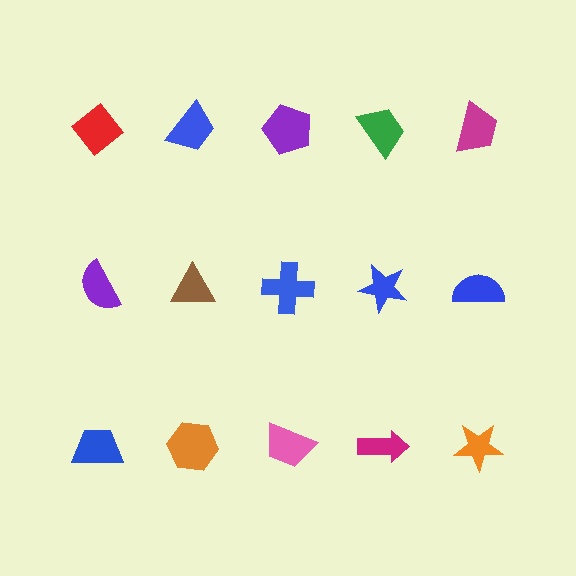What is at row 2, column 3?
A blue cross.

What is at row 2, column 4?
A blue star.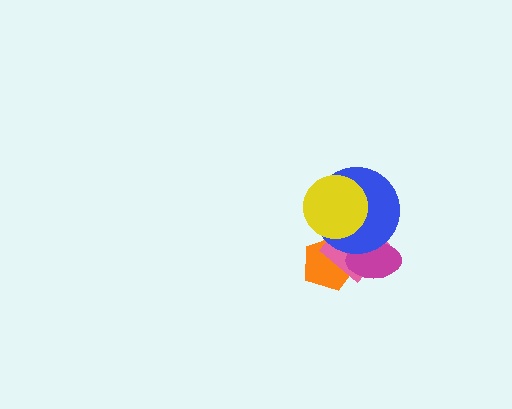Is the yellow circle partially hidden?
No, no other shape covers it.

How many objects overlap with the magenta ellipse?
3 objects overlap with the magenta ellipse.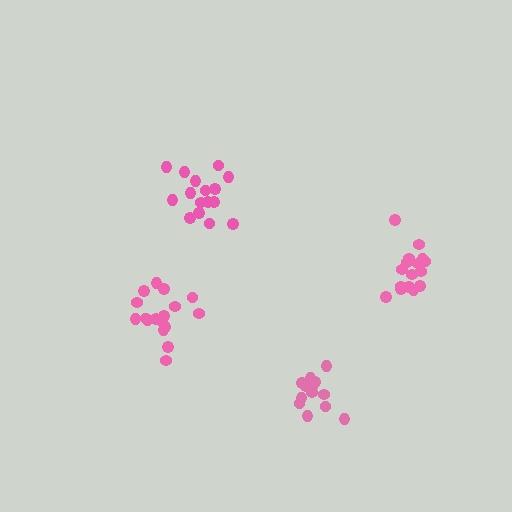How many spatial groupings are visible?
There are 4 spatial groupings.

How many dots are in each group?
Group 1: 16 dots, Group 2: 17 dots, Group 3: 16 dots, Group 4: 14 dots (63 total).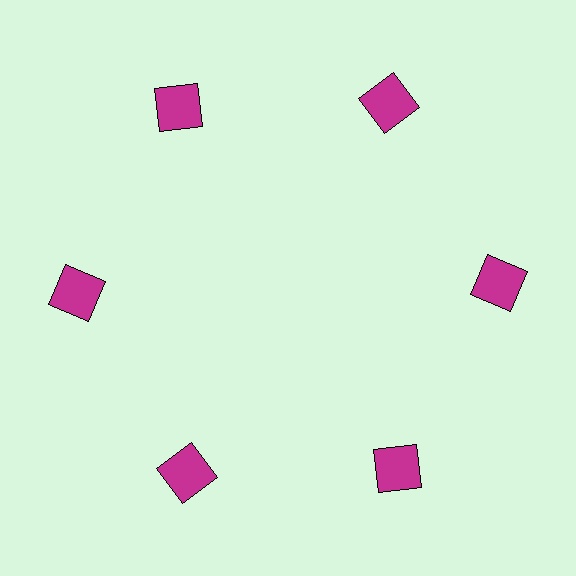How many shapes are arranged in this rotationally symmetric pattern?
There are 6 shapes, arranged in 6 groups of 1.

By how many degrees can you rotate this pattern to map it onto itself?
The pattern maps onto itself every 60 degrees of rotation.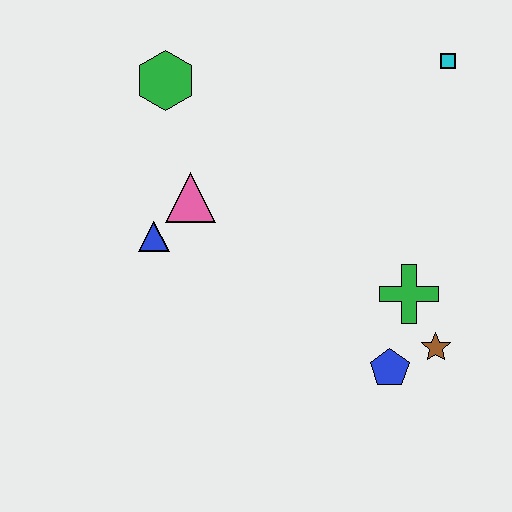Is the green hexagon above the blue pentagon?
Yes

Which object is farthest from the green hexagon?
The brown star is farthest from the green hexagon.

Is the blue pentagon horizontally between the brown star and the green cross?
No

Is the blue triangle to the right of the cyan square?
No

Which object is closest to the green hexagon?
The pink triangle is closest to the green hexagon.